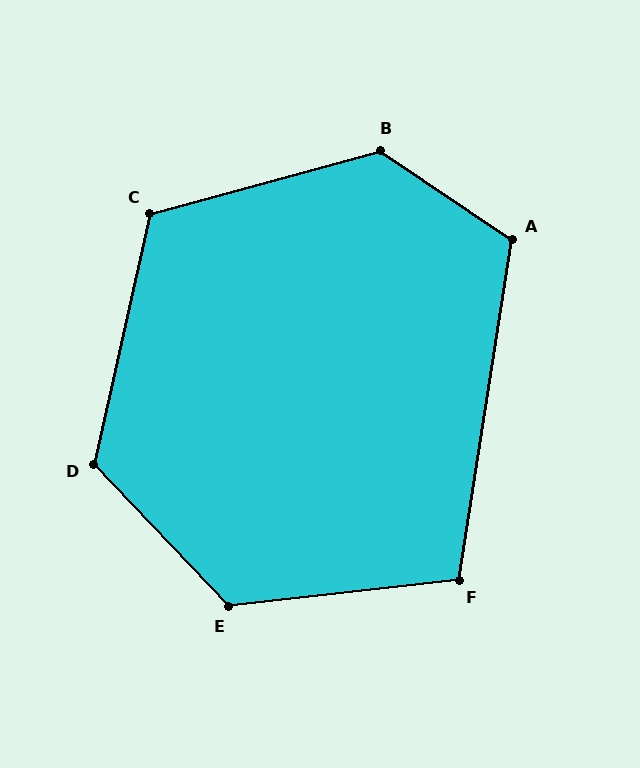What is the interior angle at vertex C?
Approximately 118 degrees (obtuse).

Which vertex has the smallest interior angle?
F, at approximately 105 degrees.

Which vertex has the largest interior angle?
B, at approximately 131 degrees.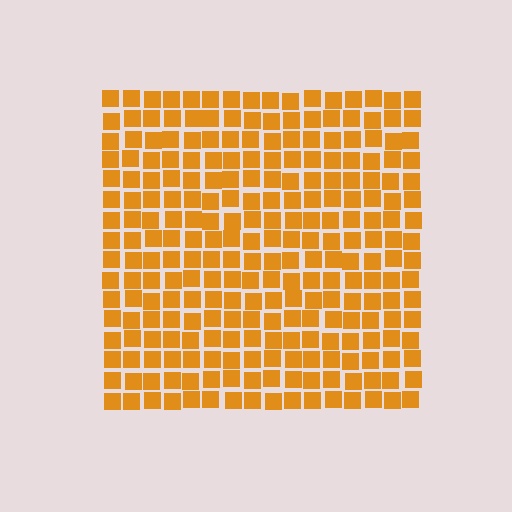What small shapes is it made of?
It is made of small squares.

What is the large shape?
The large shape is a square.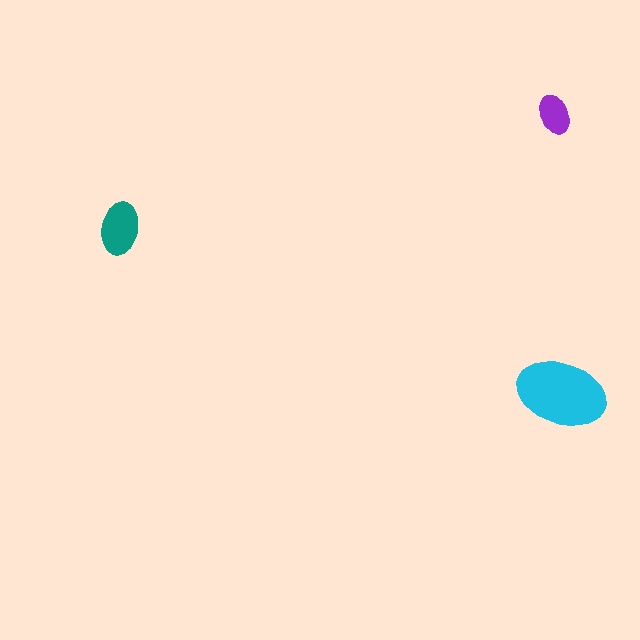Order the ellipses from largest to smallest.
the cyan one, the teal one, the purple one.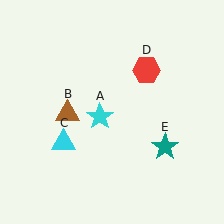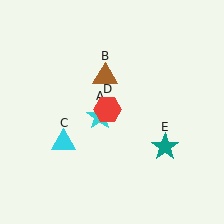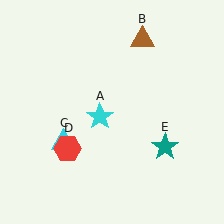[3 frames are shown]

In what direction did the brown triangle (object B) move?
The brown triangle (object B) moved up and to the right.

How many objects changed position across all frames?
2 objects changed position: brown triangle (object B), red hexagon (object D).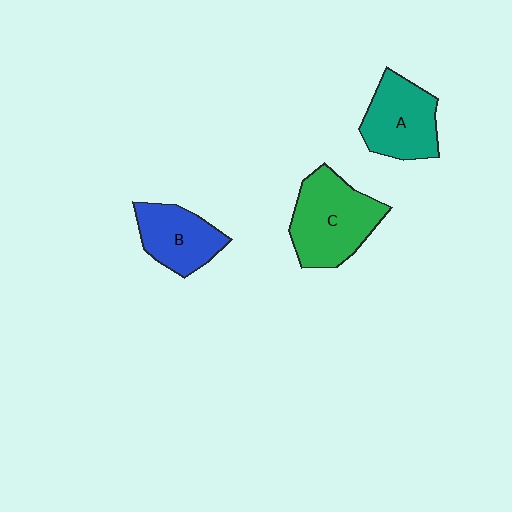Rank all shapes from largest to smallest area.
From largest to smallest: C (green), A (teal), B (blue).